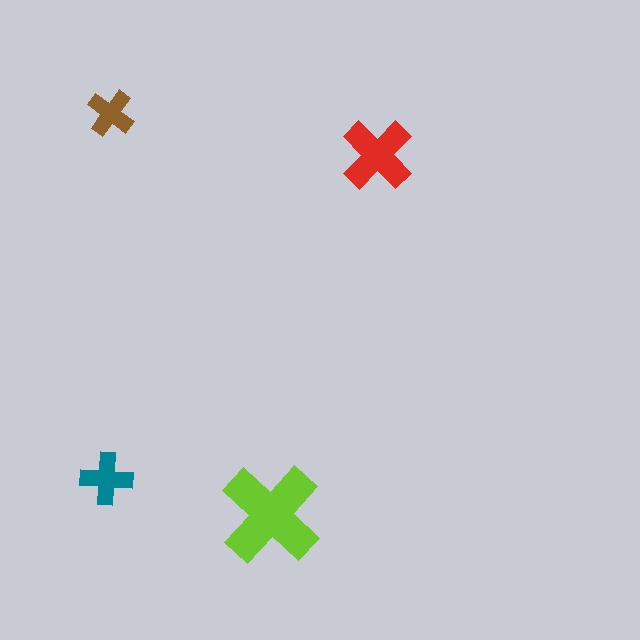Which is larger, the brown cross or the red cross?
The red one.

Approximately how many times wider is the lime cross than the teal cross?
About 2 times wider.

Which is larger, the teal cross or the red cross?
The red one.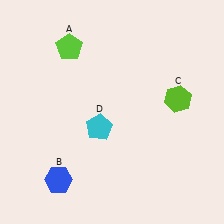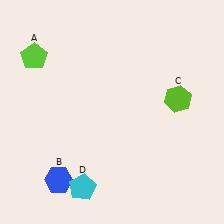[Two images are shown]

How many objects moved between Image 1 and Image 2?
2 objects moved between the two images.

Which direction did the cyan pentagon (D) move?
The cyan pentagon (D) moved down.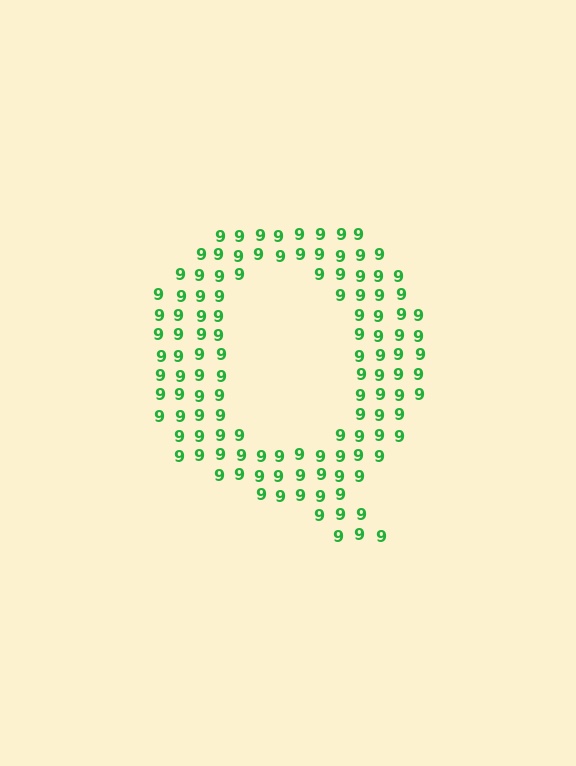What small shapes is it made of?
It is made of small digit 9's.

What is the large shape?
The large shape is the letter Q.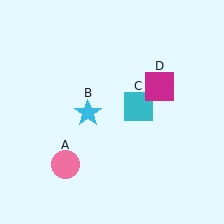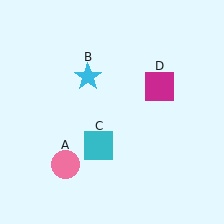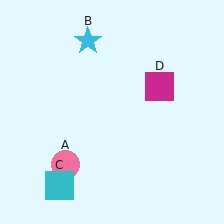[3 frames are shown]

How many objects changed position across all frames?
2 objects changed position: cyan star (object B), cyan square (object C).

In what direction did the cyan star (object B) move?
The cyan star (object B) moved up.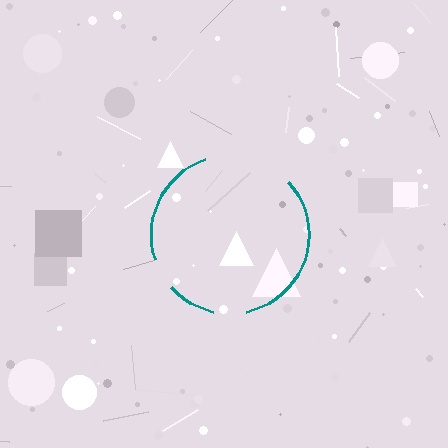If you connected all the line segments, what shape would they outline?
They would outline a circle.